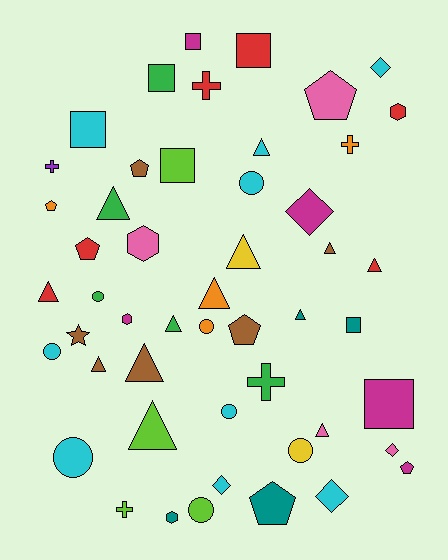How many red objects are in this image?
There are 6 red objects.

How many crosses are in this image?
There are 5 crosses.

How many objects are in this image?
There are 50 objects.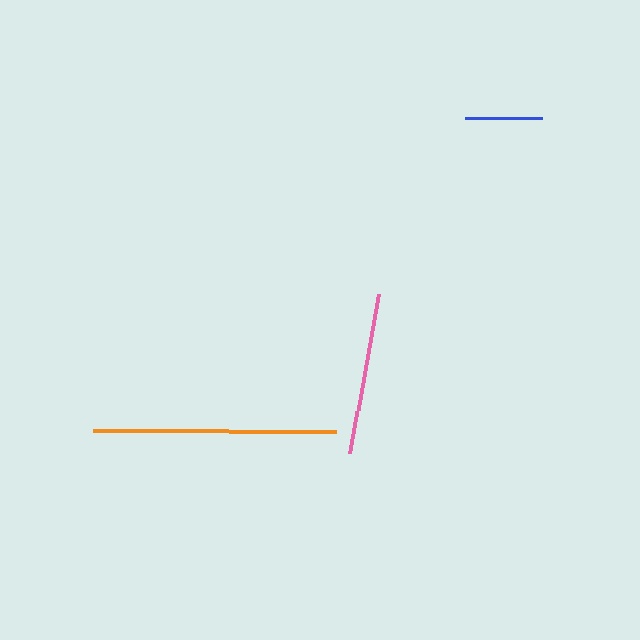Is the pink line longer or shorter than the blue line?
The pink line is longer than the blue line.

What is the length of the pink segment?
The pink segment is approximately 162 pixels long.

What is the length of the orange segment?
The orange segment is approximately 243 pixels long.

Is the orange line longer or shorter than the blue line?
The orange line is longer than the blue line.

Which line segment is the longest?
The orange line is the longest at approximately 243 pixels.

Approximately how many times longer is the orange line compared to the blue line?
The orange line is approximately 3.1 times the length of the blue line.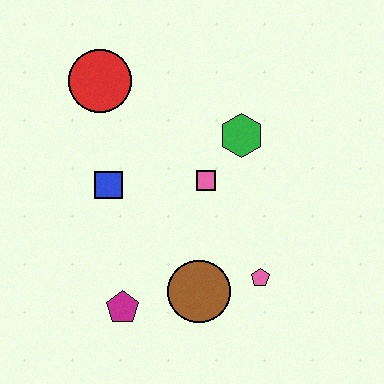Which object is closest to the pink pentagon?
The brown circle is closest to the pink pentagon.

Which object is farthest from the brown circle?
The red circle is farthest from the brown circle.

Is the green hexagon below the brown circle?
No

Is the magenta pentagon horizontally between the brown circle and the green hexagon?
No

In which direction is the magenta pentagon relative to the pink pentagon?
The magenta pentagon is to the left of the pink pentagon.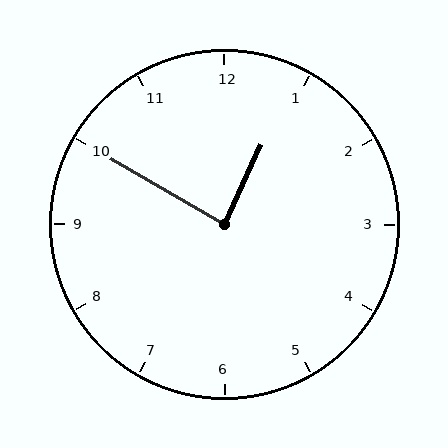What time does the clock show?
12:50.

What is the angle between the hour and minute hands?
Approximately 85 degrees.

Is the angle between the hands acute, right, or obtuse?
It is right.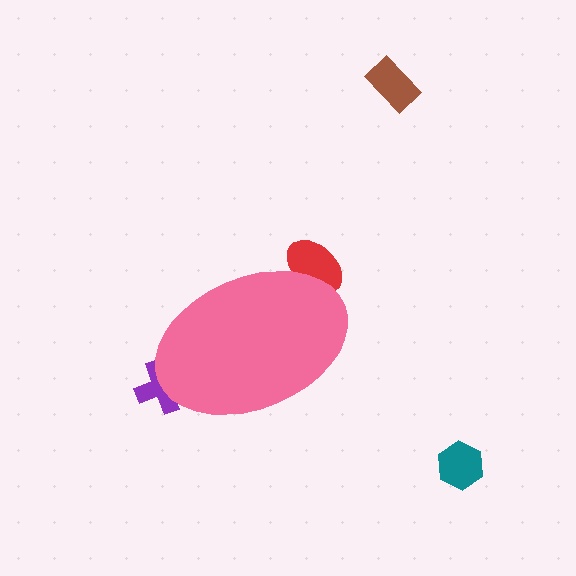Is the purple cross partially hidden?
Yes, the purple cross is partially hidden behind the pink ellipse.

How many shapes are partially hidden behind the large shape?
2 shapes are partially hidden.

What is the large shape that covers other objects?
A pink ellipse.